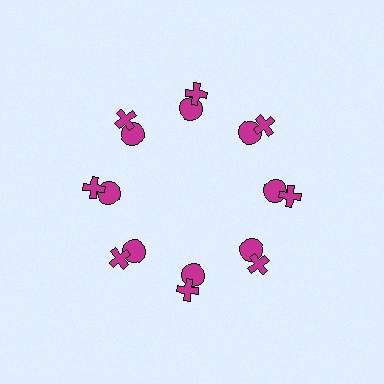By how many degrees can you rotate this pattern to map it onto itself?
The pattern maps onto itself every 45 degrees of rotation.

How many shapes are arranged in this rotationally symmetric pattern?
There are 16 shapes, arranged in 8 groups of 2.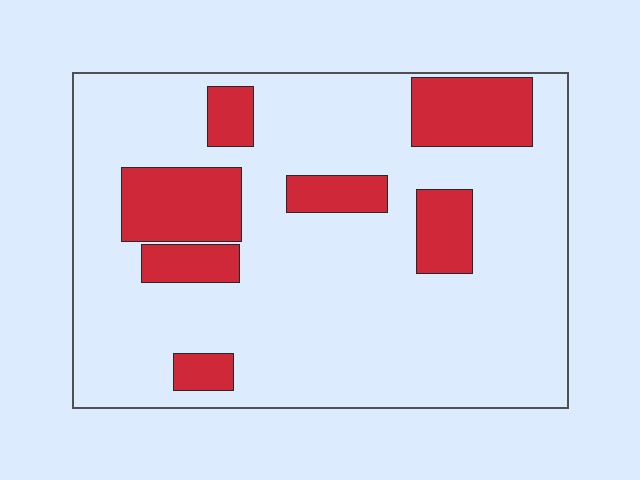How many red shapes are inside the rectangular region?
7.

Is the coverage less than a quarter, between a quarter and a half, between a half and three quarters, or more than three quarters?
Less than a quarter.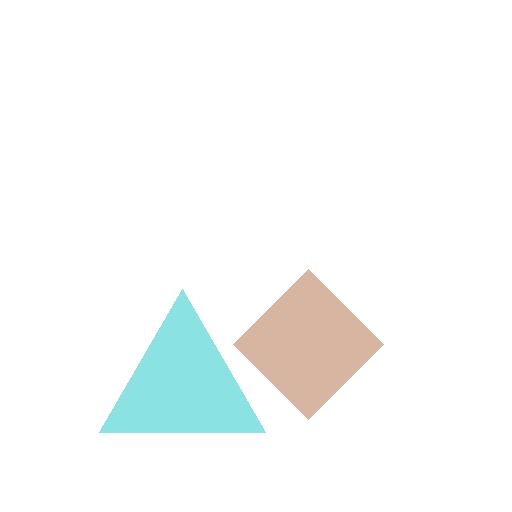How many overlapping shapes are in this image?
There are 2 overlapping shapes in the image.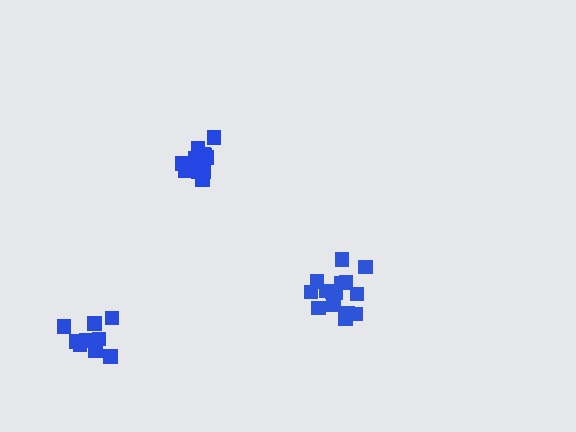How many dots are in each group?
Group 1: 13 dots, Group 2: 11 dots, Group 3: 15 dots (39 total).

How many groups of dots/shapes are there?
There are 3 groups.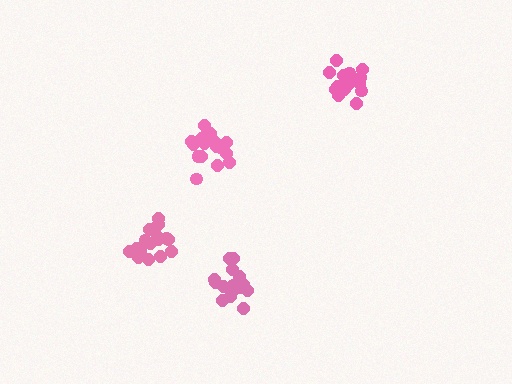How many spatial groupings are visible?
There are 4 spatial groupings.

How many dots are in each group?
Group 1: 18 dots, Group 2: 17 dots, Group 3: 16 dots, Group 4: 18 dots (69 total).